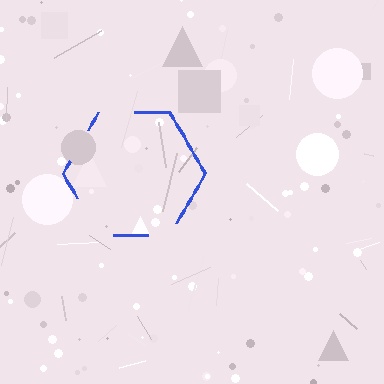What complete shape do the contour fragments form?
The contour fragments form a hexagon.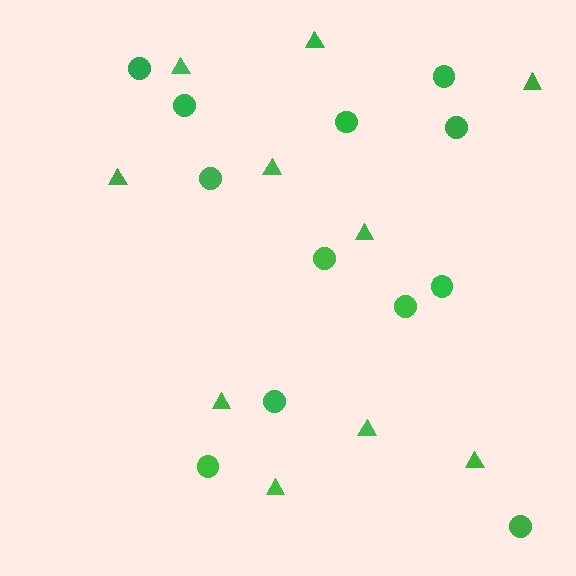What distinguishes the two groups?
There are 2 groups: one group of triangles (10) and one group of circles (12).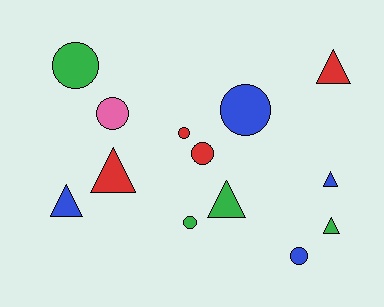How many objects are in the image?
There are 13 objects.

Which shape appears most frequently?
Circle, with 7 objects.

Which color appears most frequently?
Blue, with 4 objects.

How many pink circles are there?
There is 1 pink circle.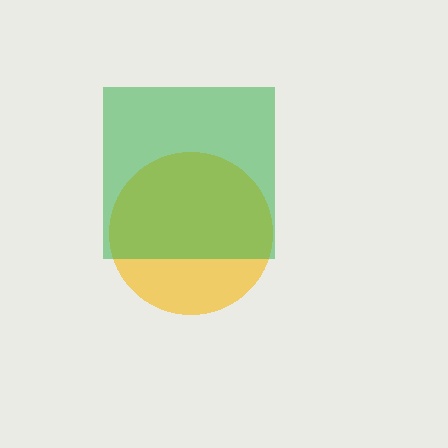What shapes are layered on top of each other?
The layered shapes are: a yellow circle, a green square.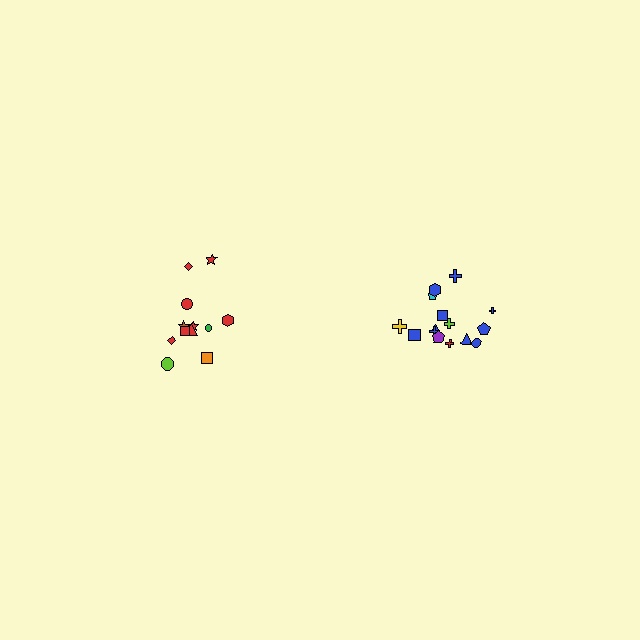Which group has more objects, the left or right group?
The right group.